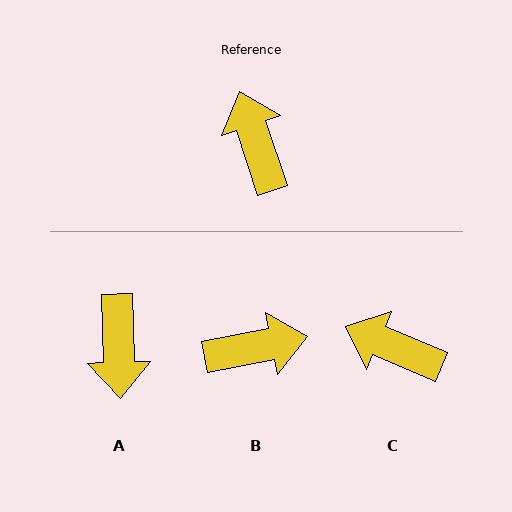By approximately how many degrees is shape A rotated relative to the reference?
Approximately 163 degrees counter-clockwise.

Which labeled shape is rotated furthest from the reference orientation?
A, about 163 degrees away.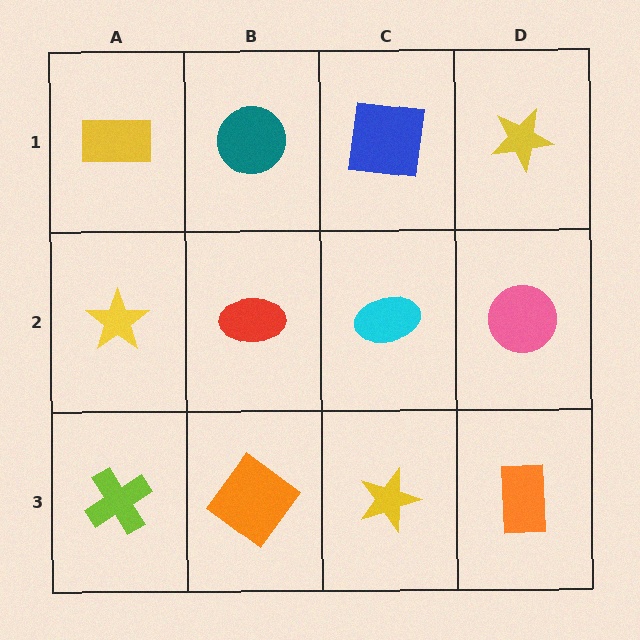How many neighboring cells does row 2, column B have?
4.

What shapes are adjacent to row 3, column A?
A yellow star (row 2, column A), an orange diamond (row 3, column B).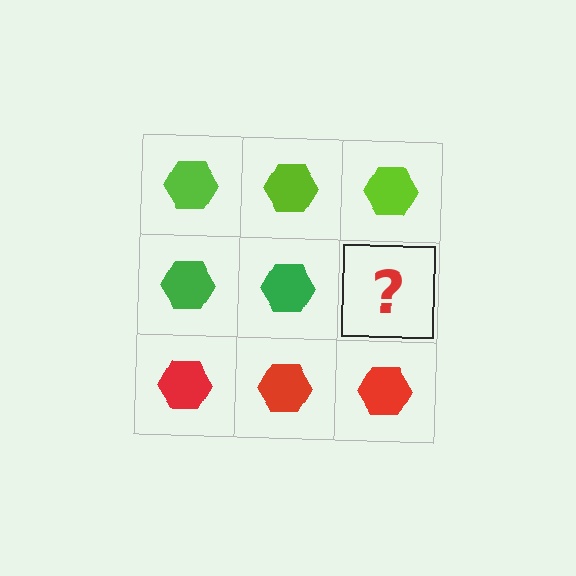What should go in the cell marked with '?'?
The missing cell should contain a green hexagon.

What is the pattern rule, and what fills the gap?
The rule is that each row has a consistent color. The gap should be filled with a green hexagon.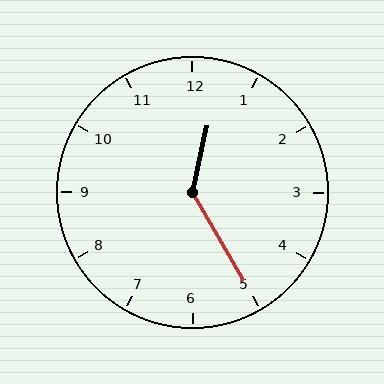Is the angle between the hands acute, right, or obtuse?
It is obtuse.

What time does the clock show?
12:25.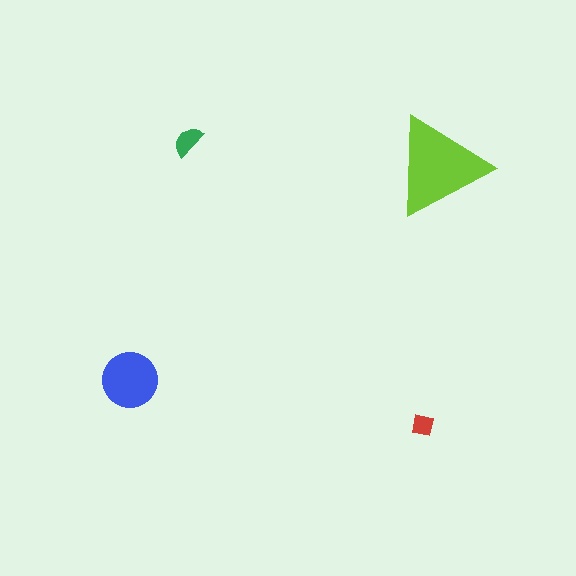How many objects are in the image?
There are 4 objects in the image.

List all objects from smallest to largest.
The red square, the green semicircle, the blue circle, the lime triangle.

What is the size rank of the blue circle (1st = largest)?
2nd.